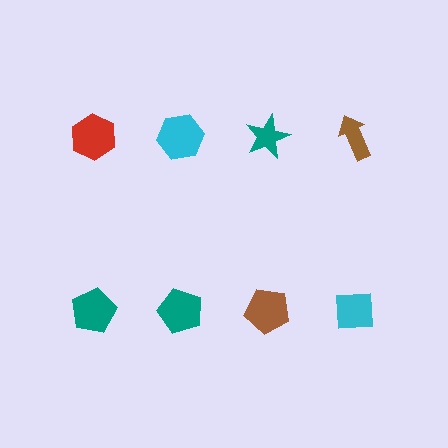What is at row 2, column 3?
A brown pentagon.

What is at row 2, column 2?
A teal pentagon.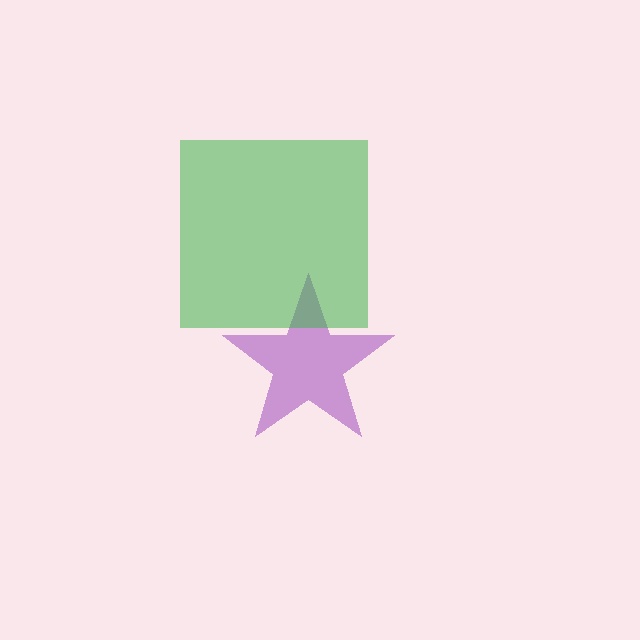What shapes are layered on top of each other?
The layered shapes are: a purple star, a green square.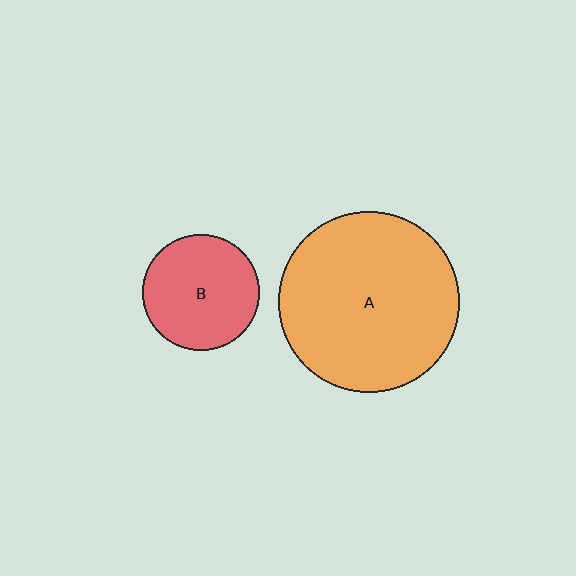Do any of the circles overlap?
No, none of the circles overlap.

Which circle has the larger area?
Circle A (orange).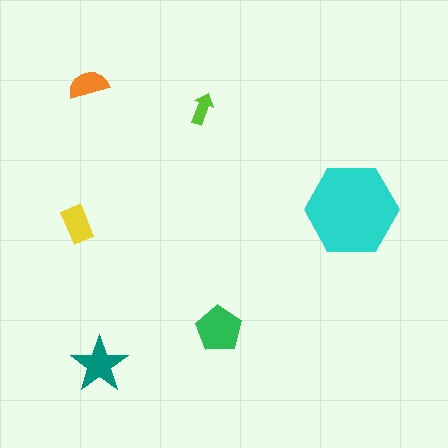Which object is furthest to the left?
The yellow rectangle is leftmost.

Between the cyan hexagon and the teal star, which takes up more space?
The cyan hexagon.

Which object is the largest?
The cyan hexagon.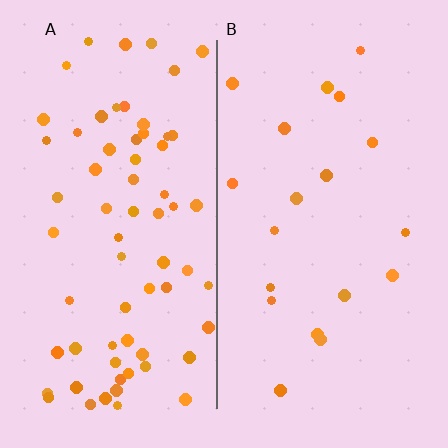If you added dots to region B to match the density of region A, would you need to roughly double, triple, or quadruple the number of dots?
Approximately quadruple.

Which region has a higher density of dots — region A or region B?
A (the left).